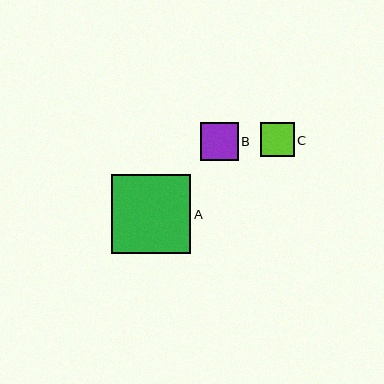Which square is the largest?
Square A is the largest with a size of approximately 79 pixels.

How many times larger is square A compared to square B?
Square A is approximately 2.1 times the size of square B.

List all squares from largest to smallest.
From largest to smallest: A, B, C.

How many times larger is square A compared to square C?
Square A is approximately 2.3 times the size of square C.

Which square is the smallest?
Square C is the smallest with a size of approximately 34 pixels.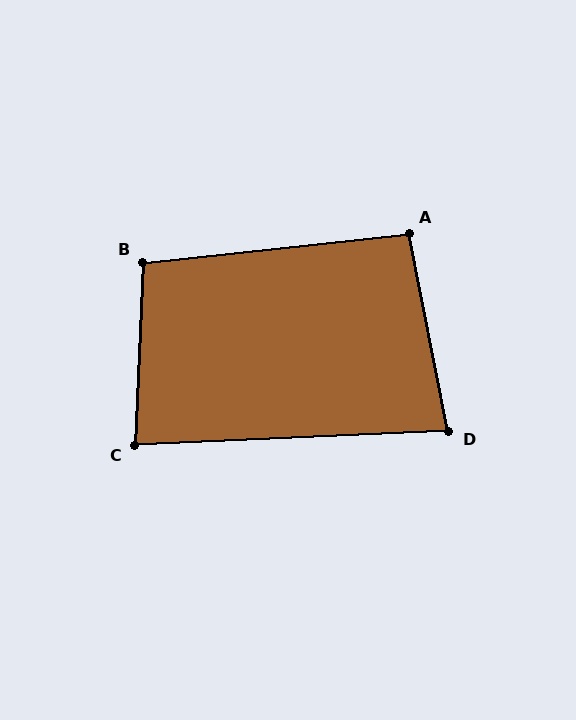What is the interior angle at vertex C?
Approximately 85 degrees (approximately right).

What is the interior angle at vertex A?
Approximately 95 degrees (approximately right).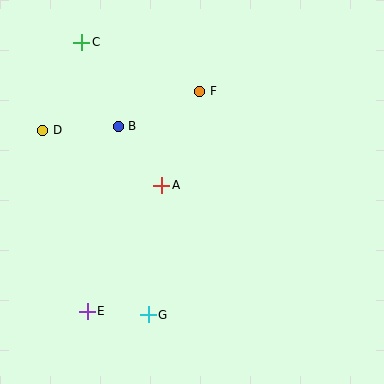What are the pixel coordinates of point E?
Point E is at (87, 311).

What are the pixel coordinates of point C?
Point C is at (82, 42).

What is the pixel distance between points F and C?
The distance between F and C is 128 pixels.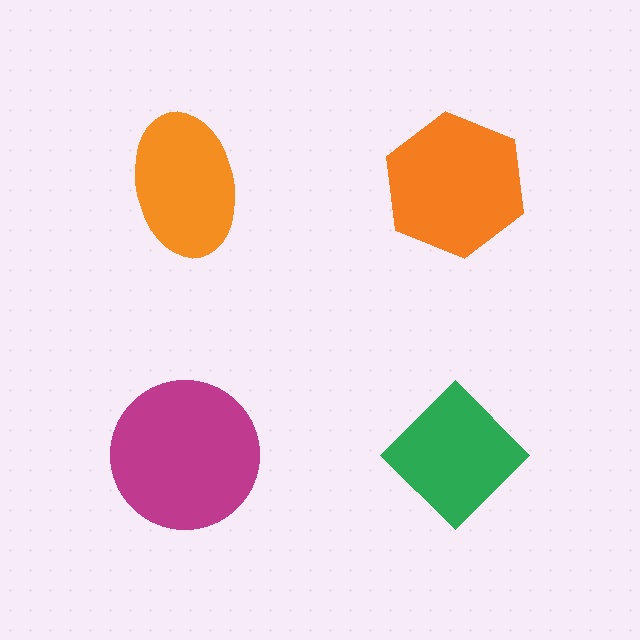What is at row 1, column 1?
An orange ellipse.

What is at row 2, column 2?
A green diamond.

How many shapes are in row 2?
2 shapes.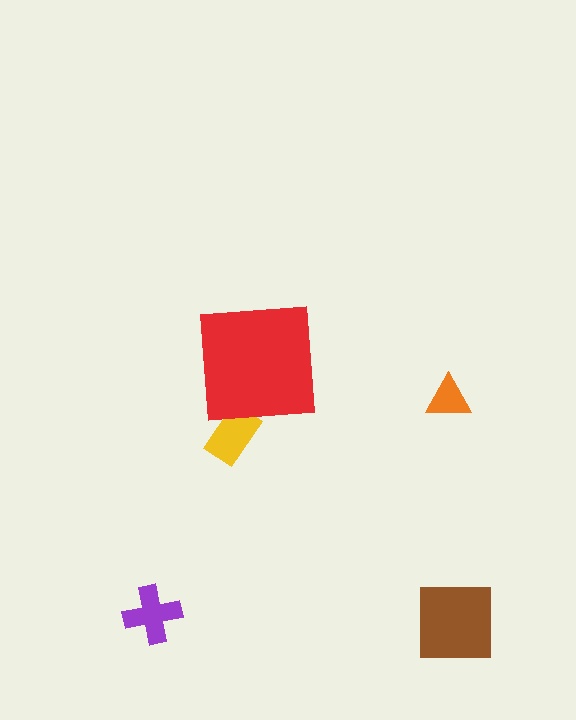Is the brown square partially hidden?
No, the brown square is fully visible.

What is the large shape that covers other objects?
A red square.